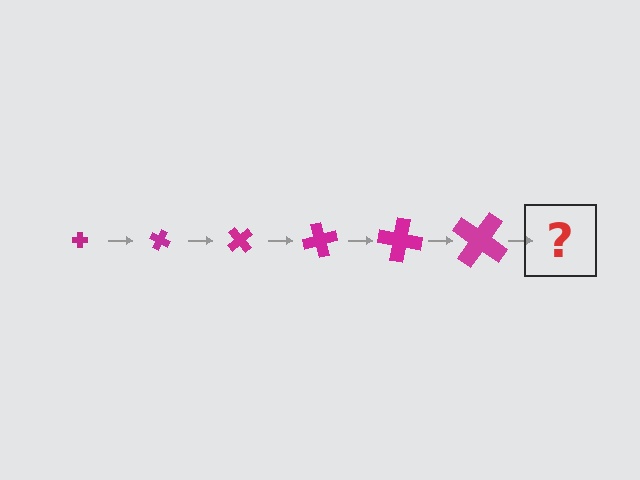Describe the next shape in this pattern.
It should be a cross, larger than the previous one and rotated 150 degrees from the start.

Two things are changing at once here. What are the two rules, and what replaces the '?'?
The two rules are that the cross grows larger each step and it rotates 25 degrees each step. The '?' should be a cross, larger than the previous one and rotated 150 degrees from the start.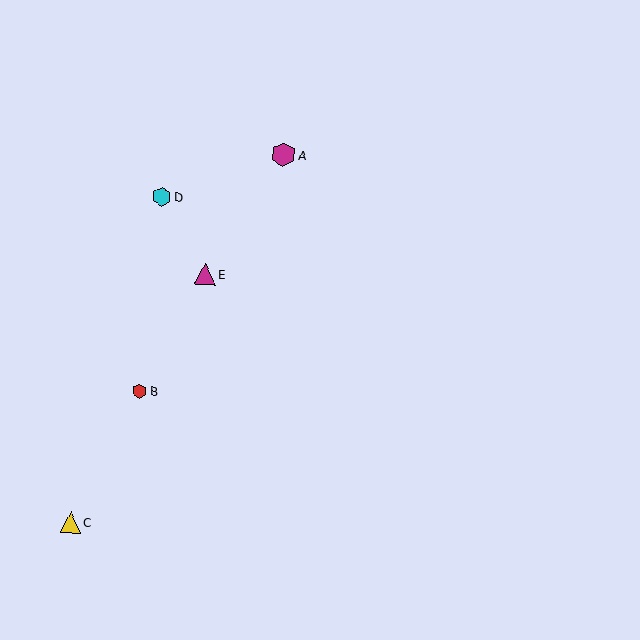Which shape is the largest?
The magenta hexagon (labeled A) is the largest.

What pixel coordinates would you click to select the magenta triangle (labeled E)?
Click at (205, 274) to select the magenta triangle E.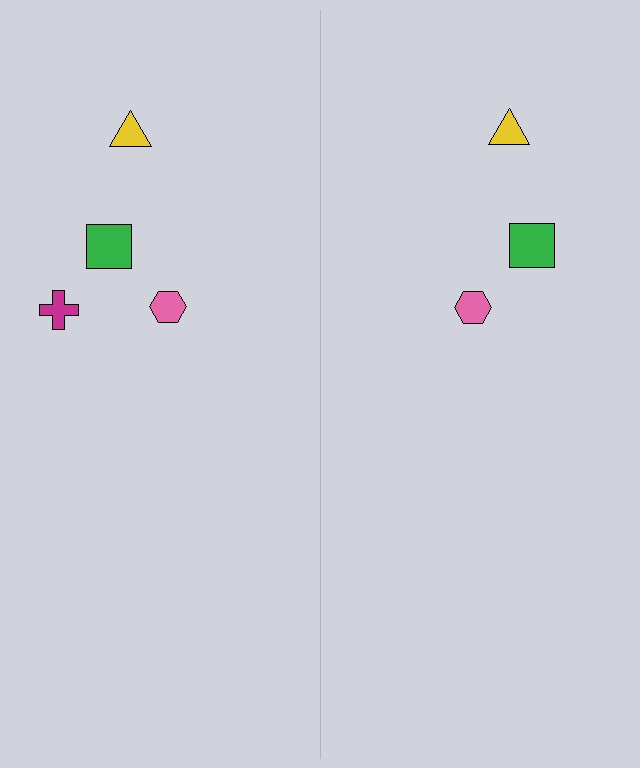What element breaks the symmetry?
A magenta cross is missing from the right side.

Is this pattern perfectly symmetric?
No, the pattern is not perfectly symmetric. A magenta cross is missing from the right side.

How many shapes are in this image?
There are 7 shapes in this image.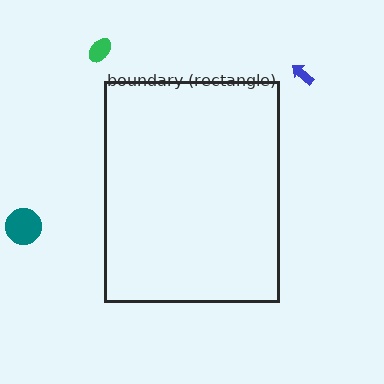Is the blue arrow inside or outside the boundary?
Outside.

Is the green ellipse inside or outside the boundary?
Outside.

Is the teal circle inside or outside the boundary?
Outside.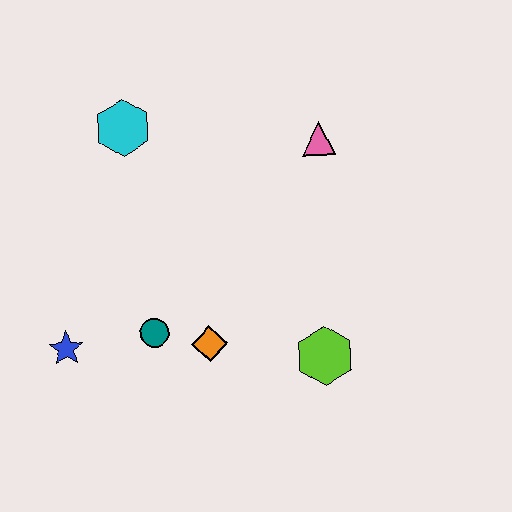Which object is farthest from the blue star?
The pink triangle is farthest from the blue star.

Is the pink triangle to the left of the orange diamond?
No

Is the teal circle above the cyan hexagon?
No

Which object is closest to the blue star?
The teal circle is closest to the blue star.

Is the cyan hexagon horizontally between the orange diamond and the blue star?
Yes